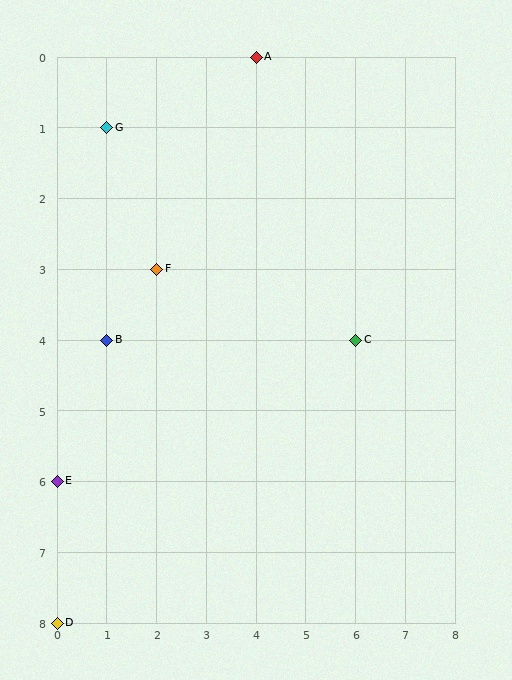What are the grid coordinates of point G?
Point G is at grid coordinates (1, 1).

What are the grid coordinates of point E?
Point E is at grid coordinates (0, 6).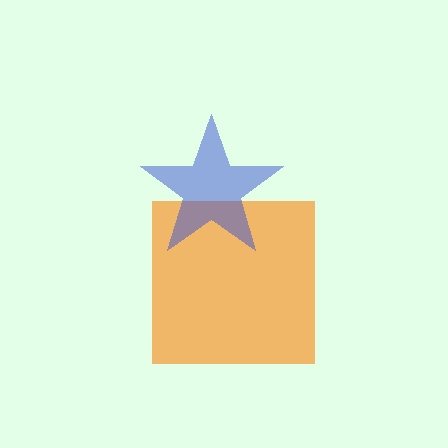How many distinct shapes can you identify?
There are 2 distinct shapes: an orange square, a blue star.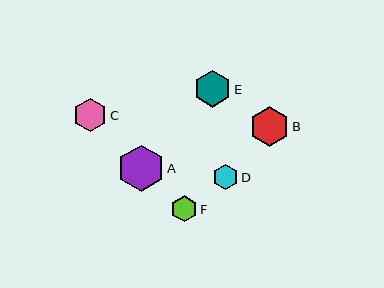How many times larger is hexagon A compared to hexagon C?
Hexagon A is approximately 1.4 times the size of hexagon C.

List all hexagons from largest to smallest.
From largest to smallest: A, B, E, C, F, D.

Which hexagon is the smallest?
Hexagon D is the smallest with a size of approximately 26 pixels.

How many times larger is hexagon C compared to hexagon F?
Hexagon C is approximately 1.3 times the size of hexagon F.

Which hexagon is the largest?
Hexagon A is the largest with a size of approximately 47 pixels.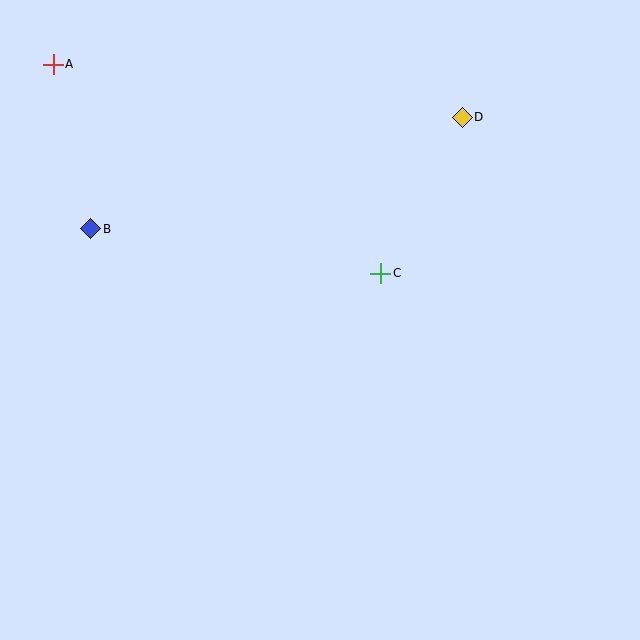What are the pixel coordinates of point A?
Point A is at (53, 64).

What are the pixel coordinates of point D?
Point D is at (462, 117).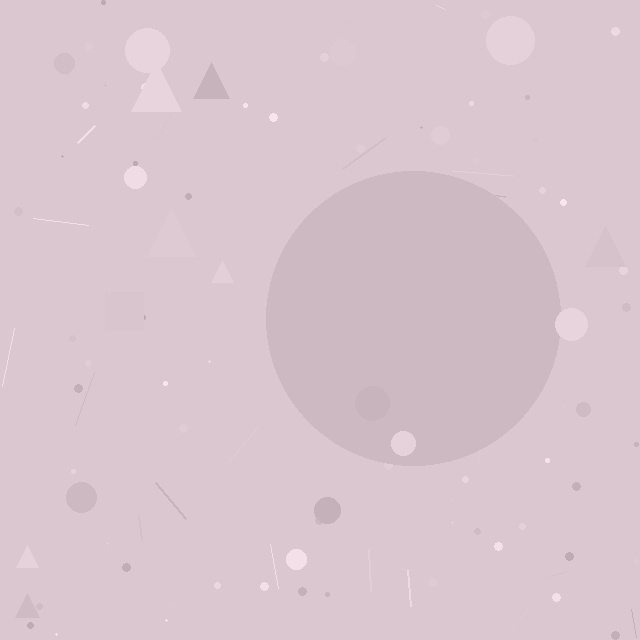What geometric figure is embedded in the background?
A circle is embedded in the background.